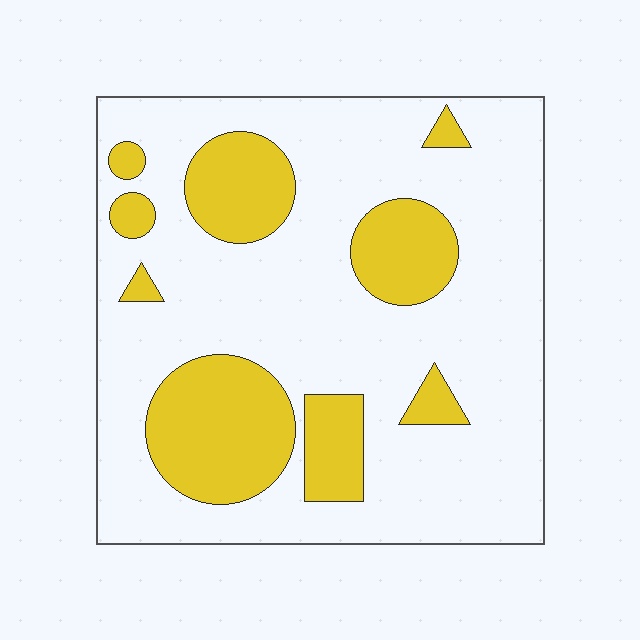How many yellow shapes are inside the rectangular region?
9.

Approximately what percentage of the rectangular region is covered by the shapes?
Approximately 25%.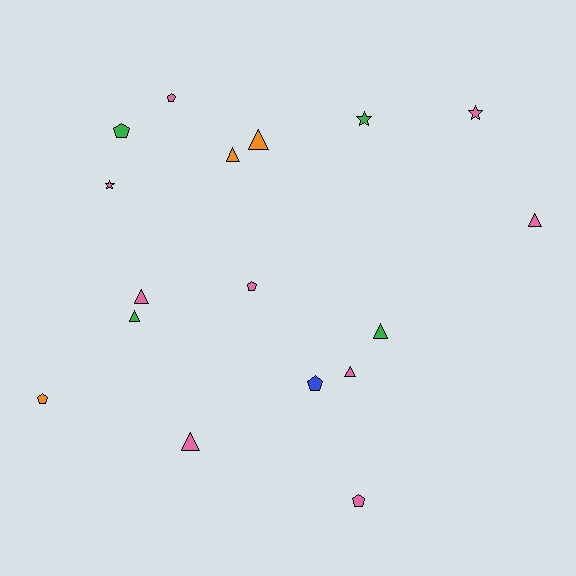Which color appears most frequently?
Pink, with 9 objects.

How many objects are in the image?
There are 17 objects.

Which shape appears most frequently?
Triangle, with 8 objects.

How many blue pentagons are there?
There is 1 blue pentagon.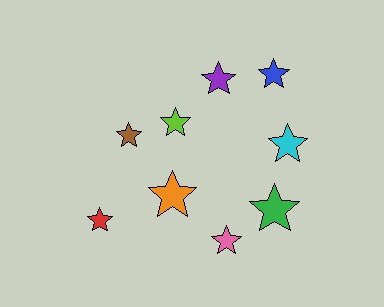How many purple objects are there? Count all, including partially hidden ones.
There is 1 purple object.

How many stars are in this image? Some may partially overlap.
There are 9 stars.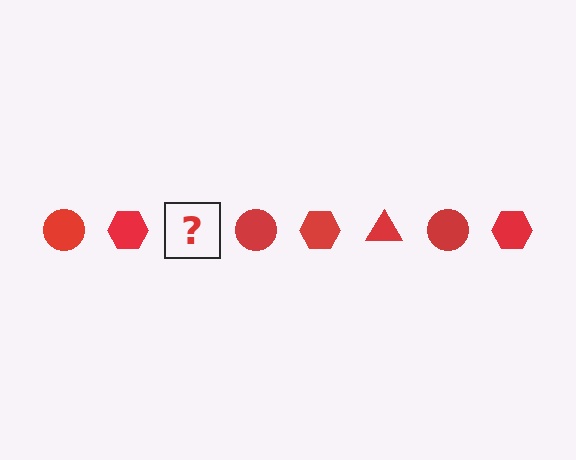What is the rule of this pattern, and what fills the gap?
The rule is that the pattern cycles through circle, hexagon, triangle shapes in red. The gap should be filled with a red triangle.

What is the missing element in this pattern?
The missing element is a red triangle.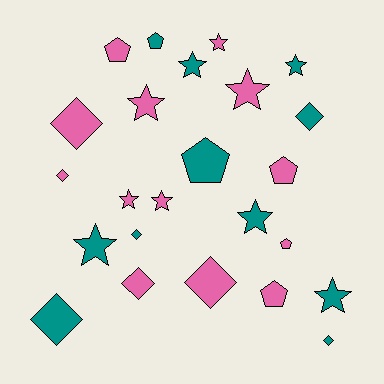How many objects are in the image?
There are 24 objects.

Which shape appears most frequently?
Star, with 10 objects.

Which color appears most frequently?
Pink, with 13 objects.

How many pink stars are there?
There are 5 pink stars.